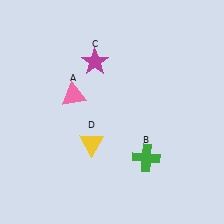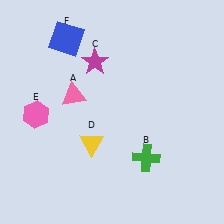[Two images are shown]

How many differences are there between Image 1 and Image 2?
There are 2 differences between the two images.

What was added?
A pink hexagon (E), a blue square (F) were added in Image 2.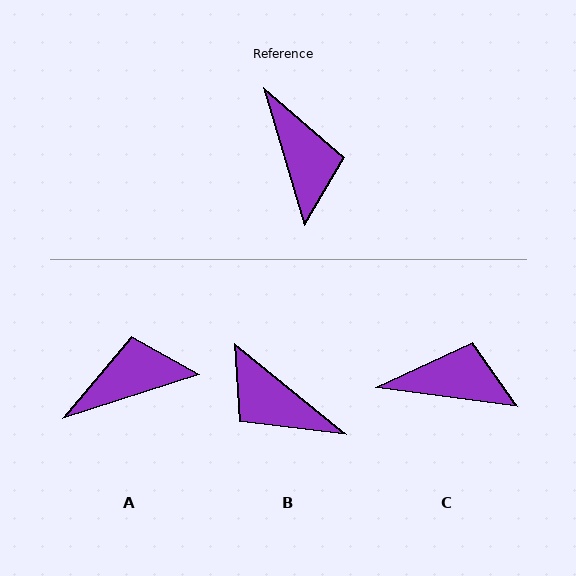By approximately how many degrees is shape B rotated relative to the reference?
Approximately 146 degrees clockwise.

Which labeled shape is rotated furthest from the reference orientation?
B, about 146 degrees away.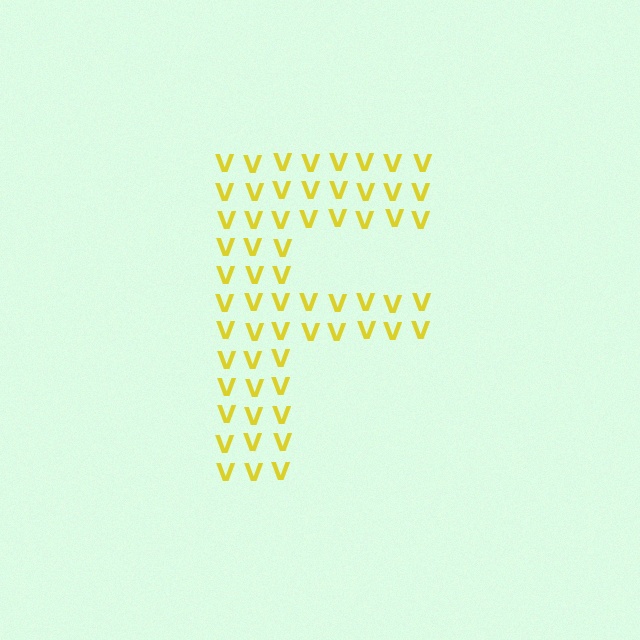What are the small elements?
The small elements are letter V's.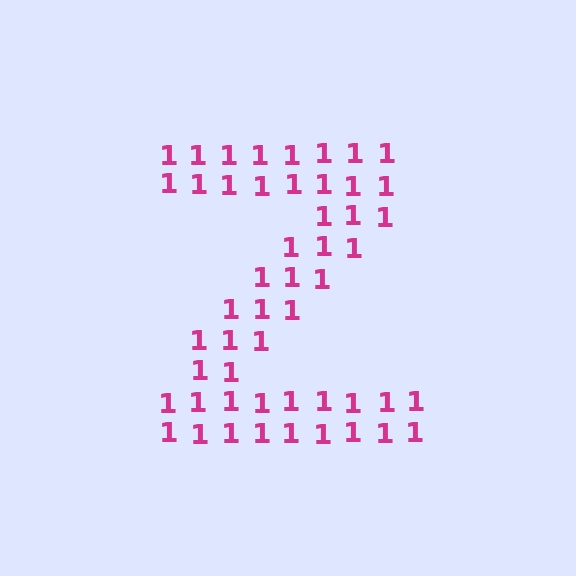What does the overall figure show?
The overall figure shows the letter Z.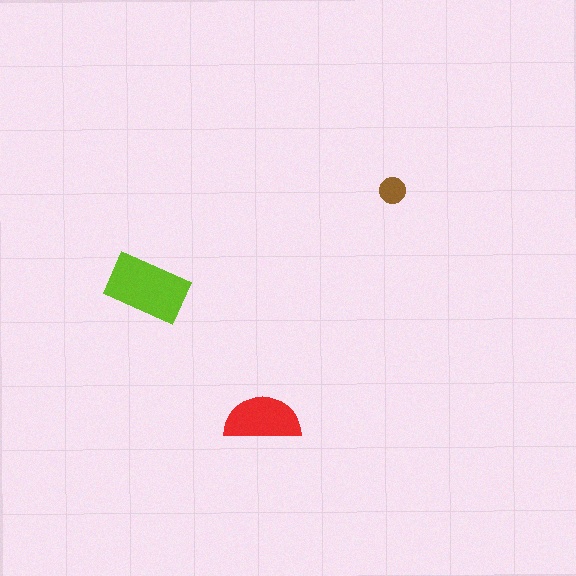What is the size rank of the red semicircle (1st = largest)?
2nd.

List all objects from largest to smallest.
The lime rectangle, the red semicircle, the brown circle.